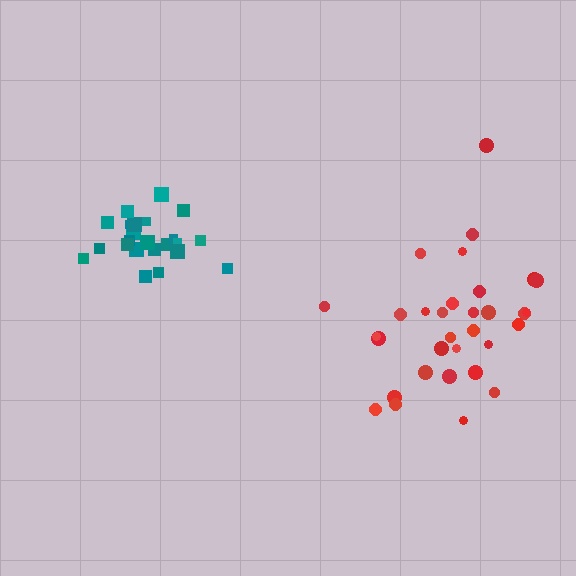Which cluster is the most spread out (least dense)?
Red.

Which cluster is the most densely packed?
Teal.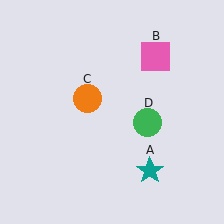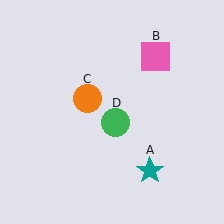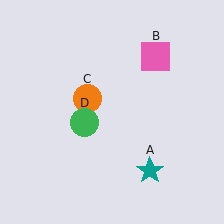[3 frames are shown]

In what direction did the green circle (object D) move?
The green circle (object D) moved left.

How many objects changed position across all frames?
1 object changed position: green circle (object D).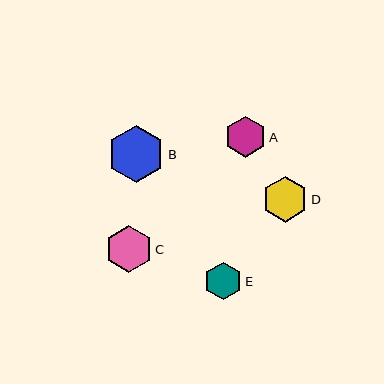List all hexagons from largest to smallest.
From largest to smallest: B, C, D, A, E.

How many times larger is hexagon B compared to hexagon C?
Hexagon B is approximately 1.2 times the size of hexagon C.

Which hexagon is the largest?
Hexagon B is the largest with a size of approximately 57 pixels.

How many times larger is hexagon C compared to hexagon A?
Hexagon C is approximately 1.2 times the size of hexagon A.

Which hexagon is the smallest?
Hexagon E is the smallest with a size of approximately 38 pixels.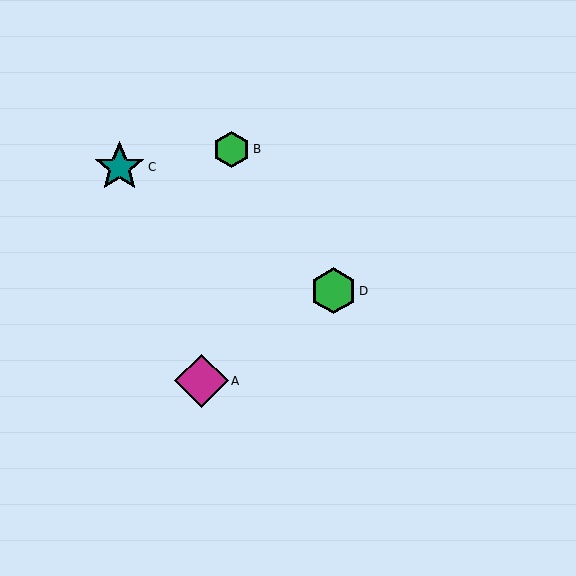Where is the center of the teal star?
The center of the teal star is at (120, 167).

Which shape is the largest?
The magenta diamond (labeled A) is the largest.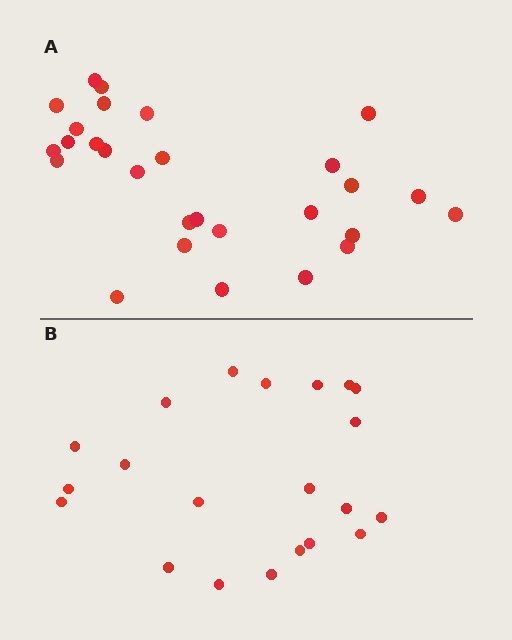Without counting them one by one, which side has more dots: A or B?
Region A (the top region) has more dots.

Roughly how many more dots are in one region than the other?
Region A has roughly 8 or so more dots than region B.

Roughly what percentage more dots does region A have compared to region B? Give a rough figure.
About 35% more.